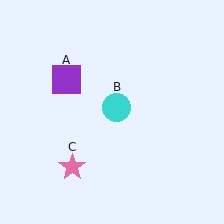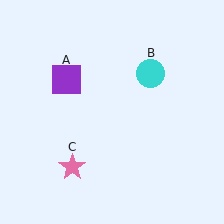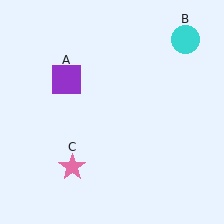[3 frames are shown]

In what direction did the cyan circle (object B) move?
The cyan circle (object B) moved up and to the right.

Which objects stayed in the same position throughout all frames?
Purple square (object A) and pink star (object C) remained stationary.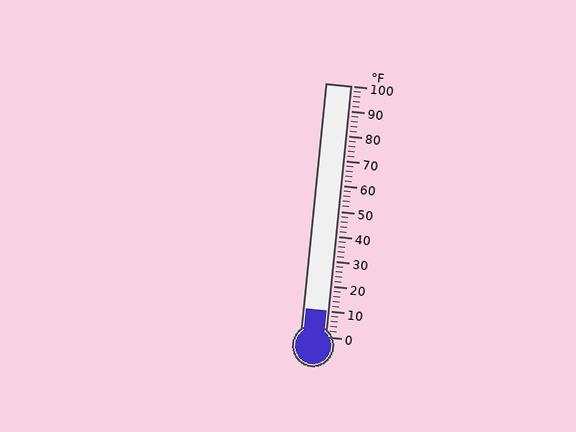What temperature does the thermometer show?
The thermometer shows approximately 10°F.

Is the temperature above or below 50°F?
The temperature is below 50°F.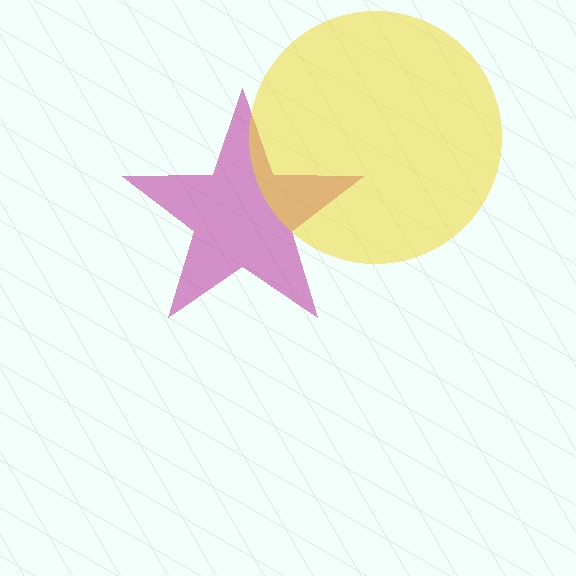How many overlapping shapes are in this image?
There are 2 overlapping shapes in the image.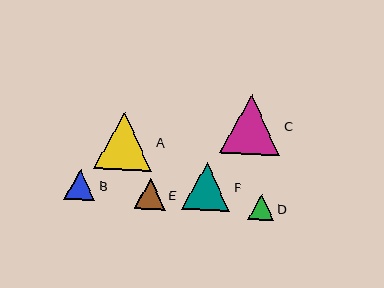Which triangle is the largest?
Triangle C is the largest with a size of approximately 60 pixels.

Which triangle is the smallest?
Triangle D is the smallest with a size of approximately 26 pixels.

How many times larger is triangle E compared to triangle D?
Triangle E is approximately 1.2 times the size of triangle D.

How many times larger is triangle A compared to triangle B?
Triangle A is approximately 1.9 times the size of triangle B.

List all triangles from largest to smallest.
From largest to smallest: C, A, F, E, B, D.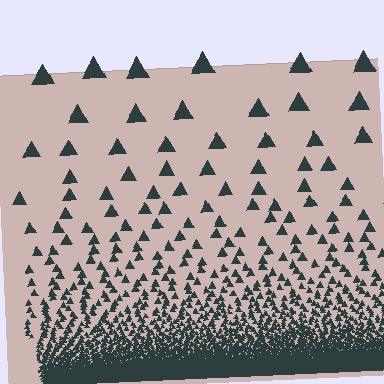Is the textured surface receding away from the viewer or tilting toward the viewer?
The surface appears to tilt toward the viewer. Texture elements get larger and sparser toward the top.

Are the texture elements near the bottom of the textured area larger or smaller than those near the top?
Smaller. The gradient is inverted — elements near the bottom are smaller and denser.